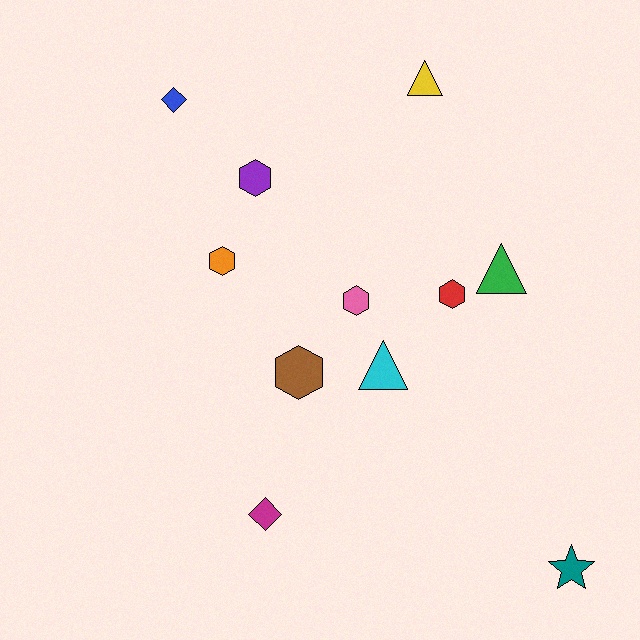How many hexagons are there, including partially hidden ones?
There are 5 hexagons.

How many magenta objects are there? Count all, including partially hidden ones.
There is 1 magenta object.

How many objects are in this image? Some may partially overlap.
There are 11 objects.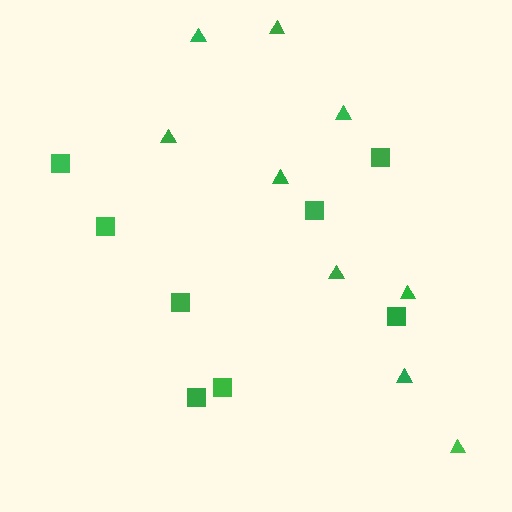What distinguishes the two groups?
There are 2 groups: one group of triangles (9) and one group of squares (8).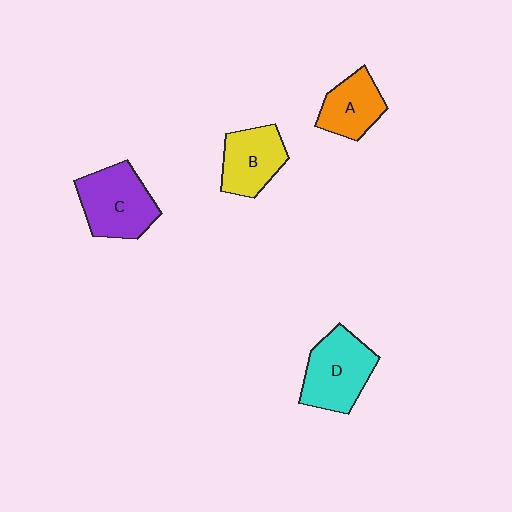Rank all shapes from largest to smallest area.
From largest to smallest: C (purple), D (cyan), B (yellow), A (orange).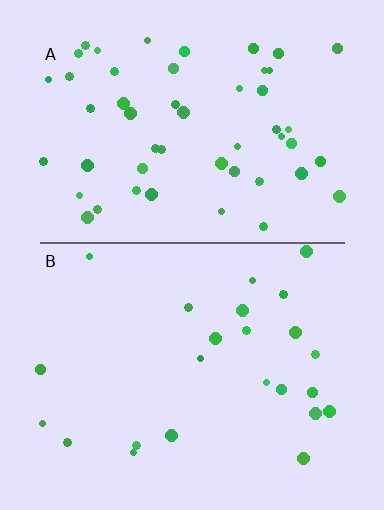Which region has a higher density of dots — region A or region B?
A (the top).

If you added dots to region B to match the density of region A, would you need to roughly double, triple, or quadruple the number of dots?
Approximately double.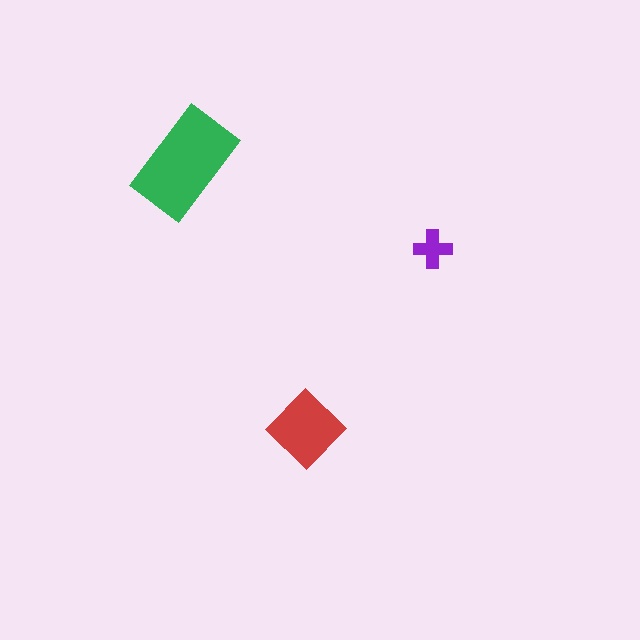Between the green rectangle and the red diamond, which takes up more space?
The green rectangle.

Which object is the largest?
The green rectangle.